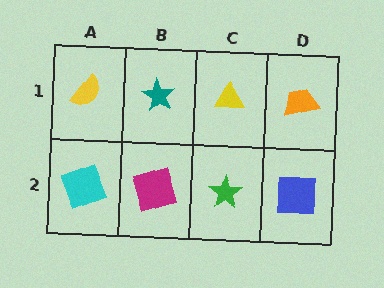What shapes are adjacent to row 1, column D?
A blue square (row 2, column D), a yellow triangle (row 1, column C).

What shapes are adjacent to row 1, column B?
A magenta square (row 2, column B), a yellow semicircle (row 1, column A), a yellow triangle (row 1, column C).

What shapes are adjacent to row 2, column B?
A teal star (row 1, column B), a cyan square (row 2, column A), a green star (row 2, column C).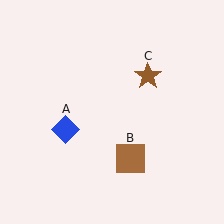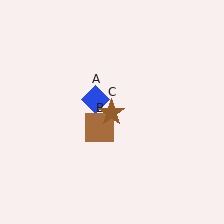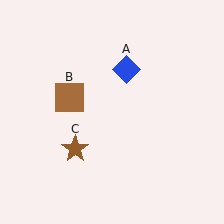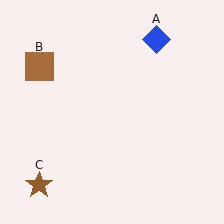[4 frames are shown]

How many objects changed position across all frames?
3 objects changed position: blue diamond (object A), brown square (object B), brown star (object C).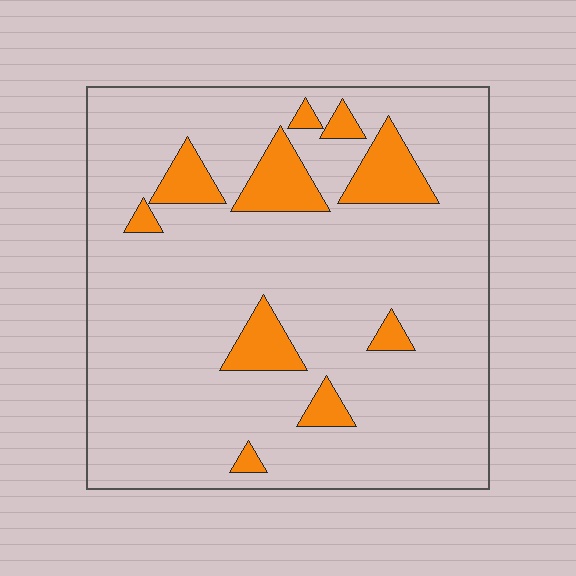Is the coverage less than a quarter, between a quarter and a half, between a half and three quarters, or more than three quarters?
Less than a quarter.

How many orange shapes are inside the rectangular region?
10.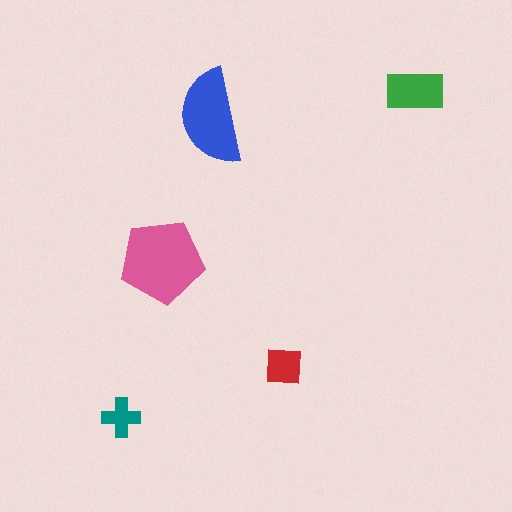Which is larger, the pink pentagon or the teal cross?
The pink pentagon.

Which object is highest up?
The green rectangle is topmost.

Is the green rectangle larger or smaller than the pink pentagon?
Smaller.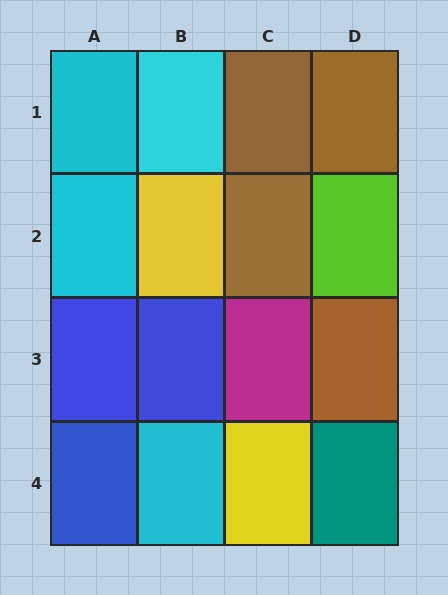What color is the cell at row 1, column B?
Cyan.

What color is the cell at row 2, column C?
Brown.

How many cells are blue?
3 cells are blue.